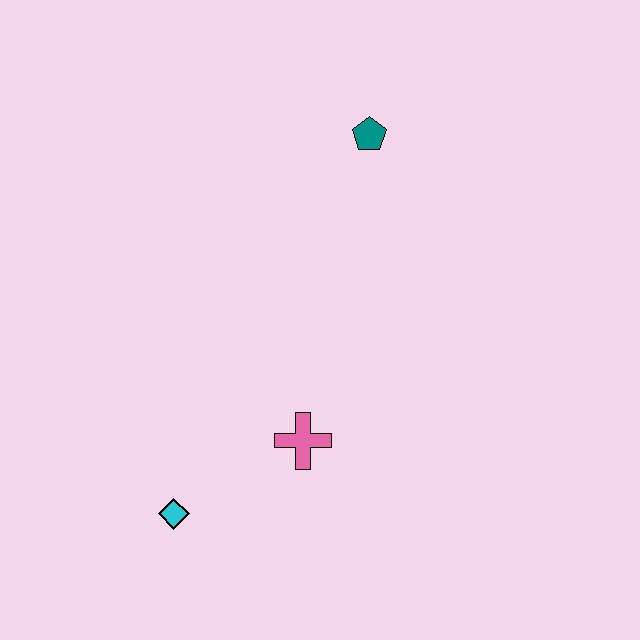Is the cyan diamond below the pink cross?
Yes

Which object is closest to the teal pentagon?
The pink cross is closest to the teal pentagon.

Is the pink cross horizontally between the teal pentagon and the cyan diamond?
Yes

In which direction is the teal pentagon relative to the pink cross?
The teal pentagon is above the pink cross.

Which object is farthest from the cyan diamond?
The teal pentagon is farthest from the cyan diamond.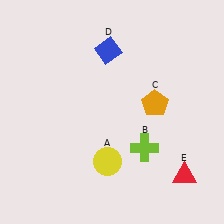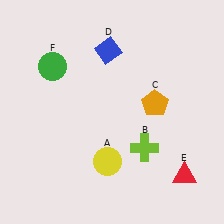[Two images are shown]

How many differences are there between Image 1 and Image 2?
There is 1 difference between the two images.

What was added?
A green circle (F) was added in Image 2.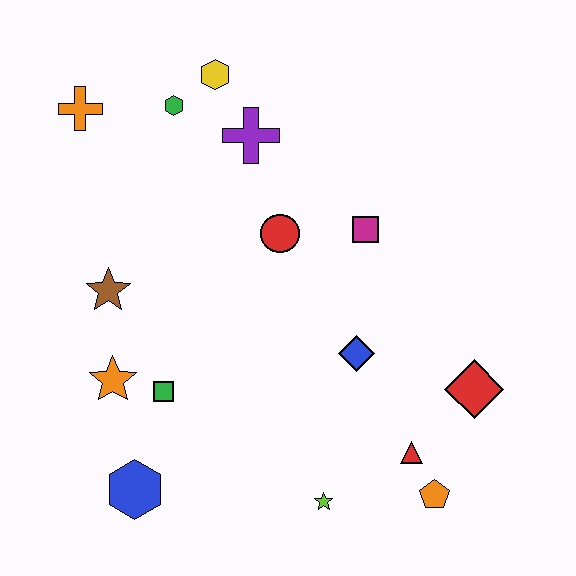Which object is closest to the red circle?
The magenta square is closest to the red circle.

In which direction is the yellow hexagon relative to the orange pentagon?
The yellow hexagon is above the orange pentagon.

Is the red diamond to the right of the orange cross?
Yes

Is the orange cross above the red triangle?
Yes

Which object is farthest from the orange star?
The red diamond is farthest from the orange star.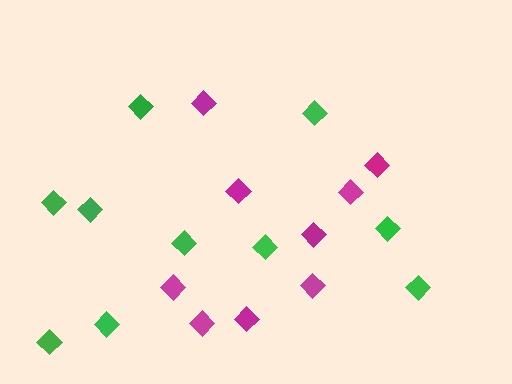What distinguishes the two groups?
There are 2 groups: one group of green diamonds (10) and one group of magenta diamonds (9).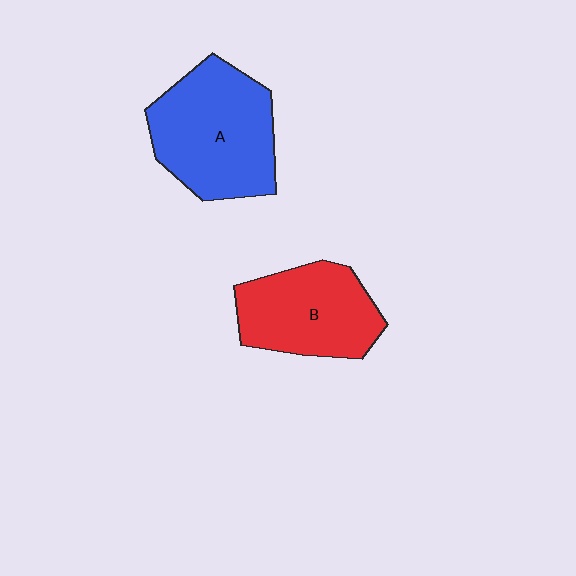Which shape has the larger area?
Shape A (blue).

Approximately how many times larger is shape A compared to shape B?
Approximately 1.2 times.